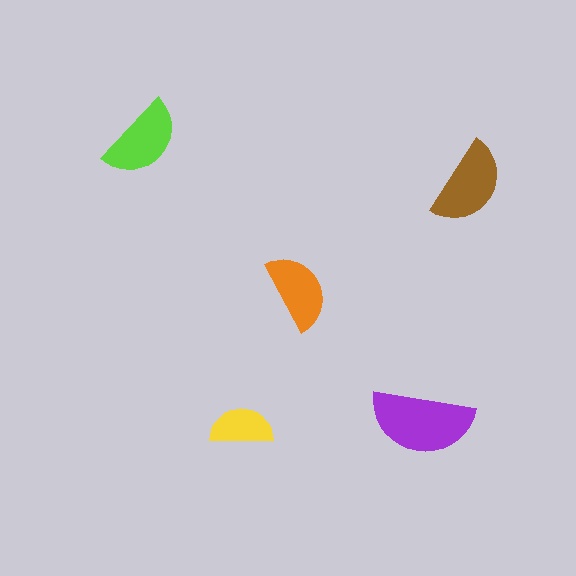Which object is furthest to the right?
The brown semicircle is rightmost.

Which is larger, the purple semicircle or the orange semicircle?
The purple one.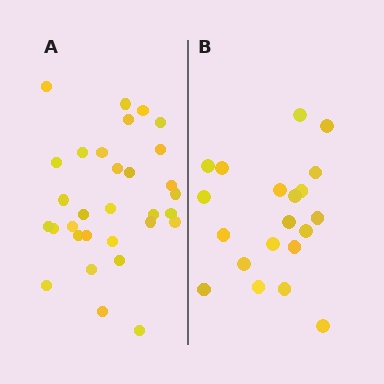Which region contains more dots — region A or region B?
Region A (the left region) has more dots.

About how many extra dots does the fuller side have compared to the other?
Region A has roughly 12 or so more dots than region B.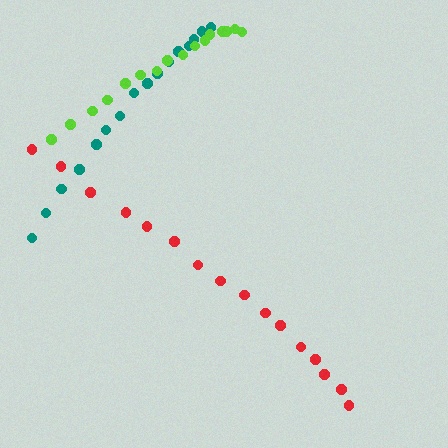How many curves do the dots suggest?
There are 3 distinct paths.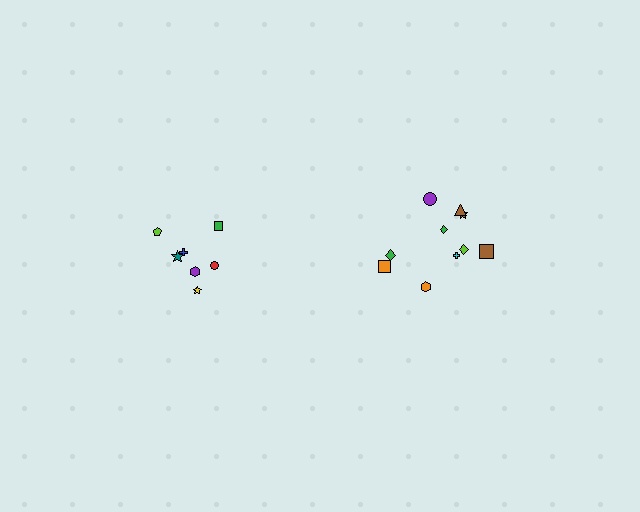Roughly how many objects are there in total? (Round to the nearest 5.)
Roughly 15 objects in total.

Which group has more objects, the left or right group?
The right group.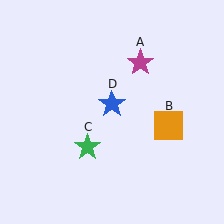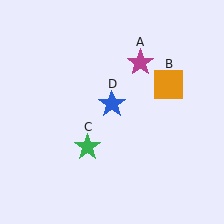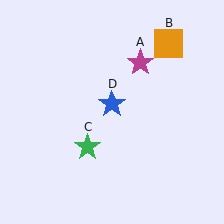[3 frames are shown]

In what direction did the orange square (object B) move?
The orange square (object B) moved up.